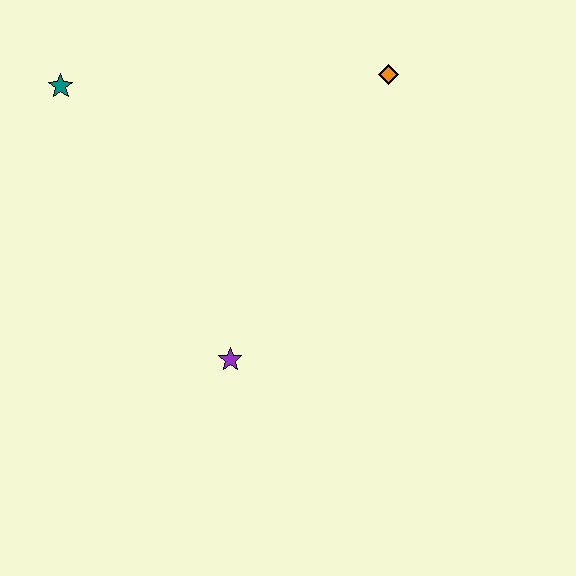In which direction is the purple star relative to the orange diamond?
The purple star is below the orange diamond.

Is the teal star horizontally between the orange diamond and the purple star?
No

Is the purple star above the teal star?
No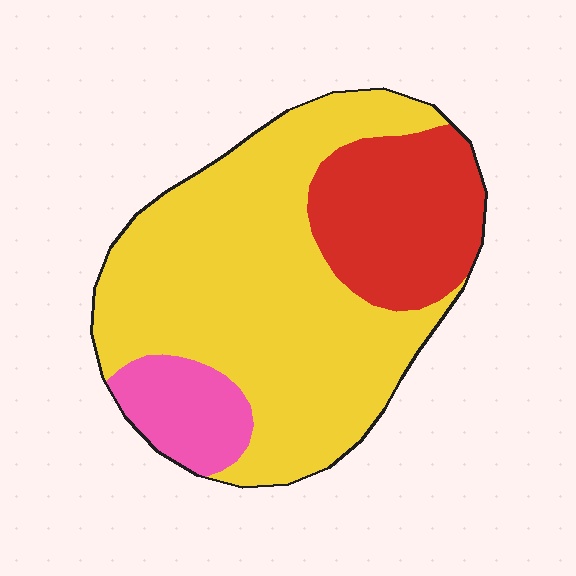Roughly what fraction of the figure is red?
Red takes up about one quarter (1/4) of the figure.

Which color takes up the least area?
Pink, at roughly 10%.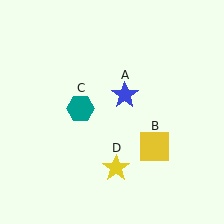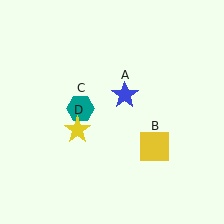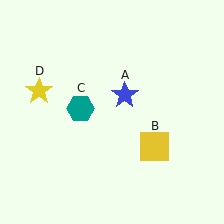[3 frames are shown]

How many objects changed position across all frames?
1 object changed position: yellow star (object D).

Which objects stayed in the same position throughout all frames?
Blue star (object A) and yellow square (object B) and teal hexagon (object C) remained stationary.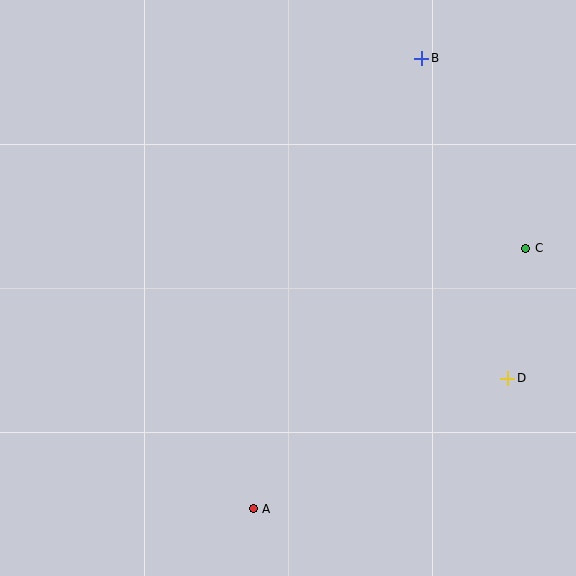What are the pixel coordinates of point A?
Point A is at (253, 509).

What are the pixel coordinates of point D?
Point D is at (508, 378).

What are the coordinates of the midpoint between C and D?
The midpoint between C and D is at (517, 313).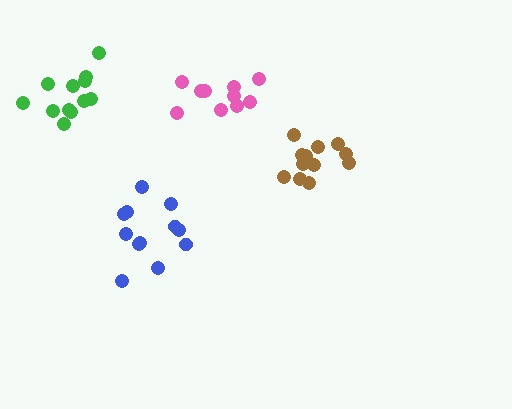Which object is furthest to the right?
The brown cluster is rightmost.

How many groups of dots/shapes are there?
There are 4 groups.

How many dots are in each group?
Group 1: 12 dots, Group 2: 10 dots, Group 3: 12 dots, Group 4: 12 dots (46 total).